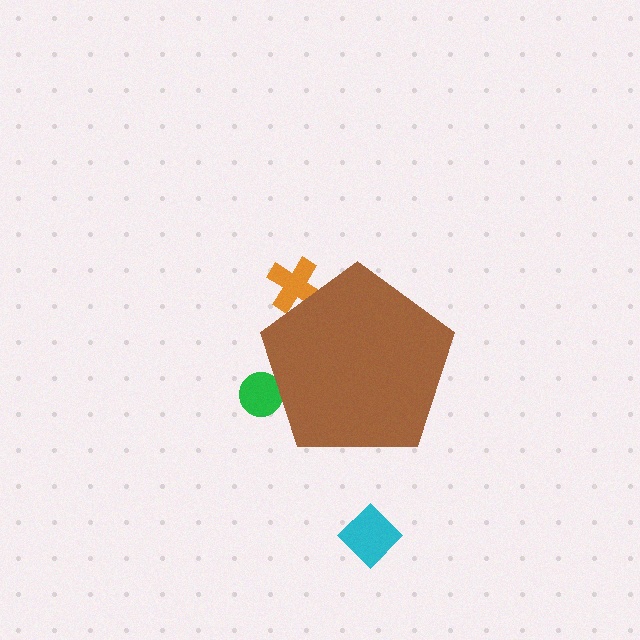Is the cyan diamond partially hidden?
No, the cyan diamond is fully visible.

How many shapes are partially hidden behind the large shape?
2 shapes are partially hidden.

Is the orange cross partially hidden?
Yes, the orange cross is partially hidden behind the brown pentagon.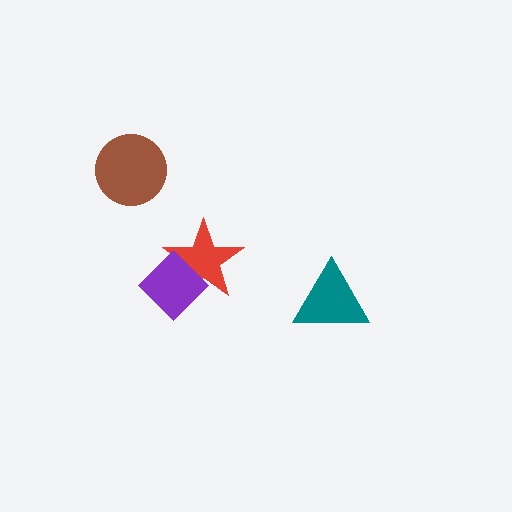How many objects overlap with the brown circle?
0 objects overlap with the brown circle.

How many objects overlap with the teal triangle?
0 objects overlap with the teal triangle.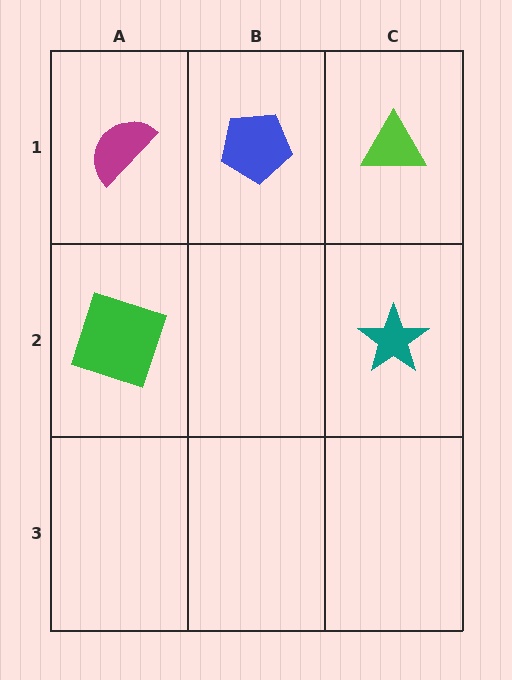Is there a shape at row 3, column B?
No, that cell is empty.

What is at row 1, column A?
A magenta semicircle.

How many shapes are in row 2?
2 shapes.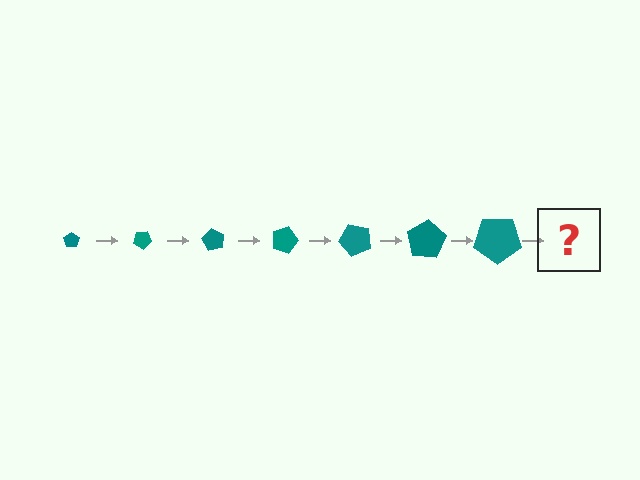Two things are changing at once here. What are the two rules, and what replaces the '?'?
The two rules are that the pentagon grows larger each step and it rotates 30 degrees each step. The '?' should be a pentagon, larger than the previous one and rotated 210 degrees from the start.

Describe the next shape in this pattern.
It should be a pentagon, larger than the previous one and rotated 210 degrees from the start.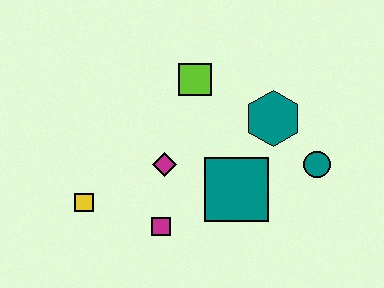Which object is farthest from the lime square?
The yellow square is farthest from the lime square.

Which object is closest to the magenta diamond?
The magenta square is closest to the magenta diamond.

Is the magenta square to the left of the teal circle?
Yes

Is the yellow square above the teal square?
No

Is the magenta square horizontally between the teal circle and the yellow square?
Yes